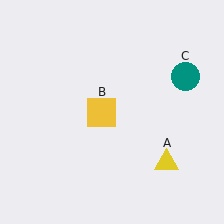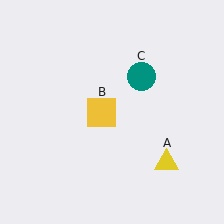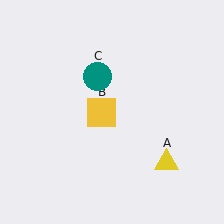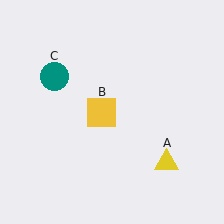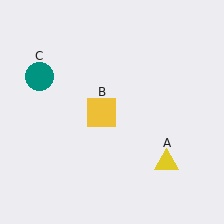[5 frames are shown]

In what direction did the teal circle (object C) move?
The teal circle (object C) moved left.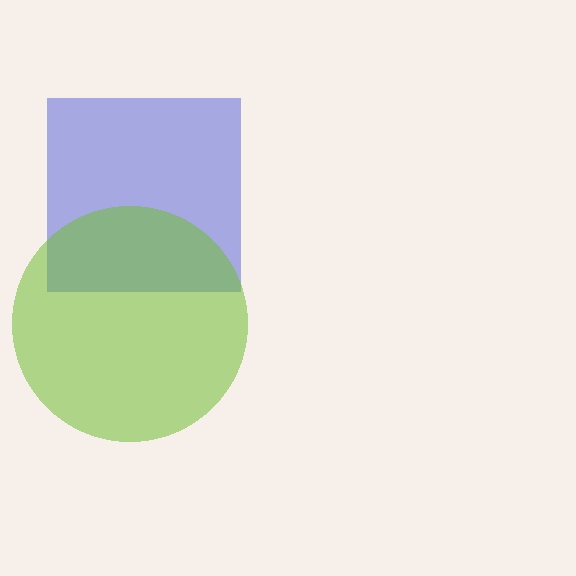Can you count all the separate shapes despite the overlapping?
Yes, there are 2 separate shapes.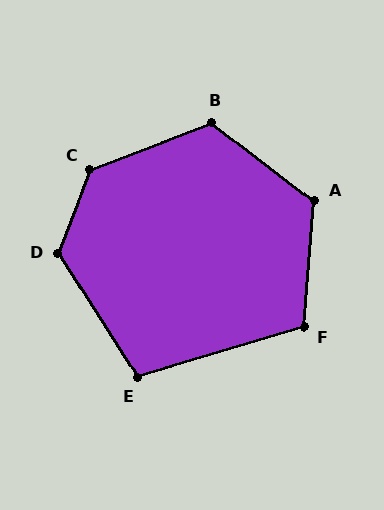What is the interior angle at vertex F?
Approximately 111 degrees (obtuse).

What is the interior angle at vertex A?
Approximately 123 degrees (obtuse).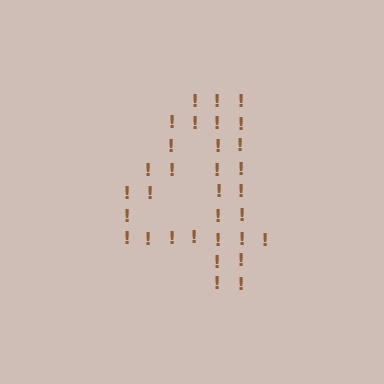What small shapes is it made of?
It is made of small exclamation marks.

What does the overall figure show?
The overall figure shows the digit 4.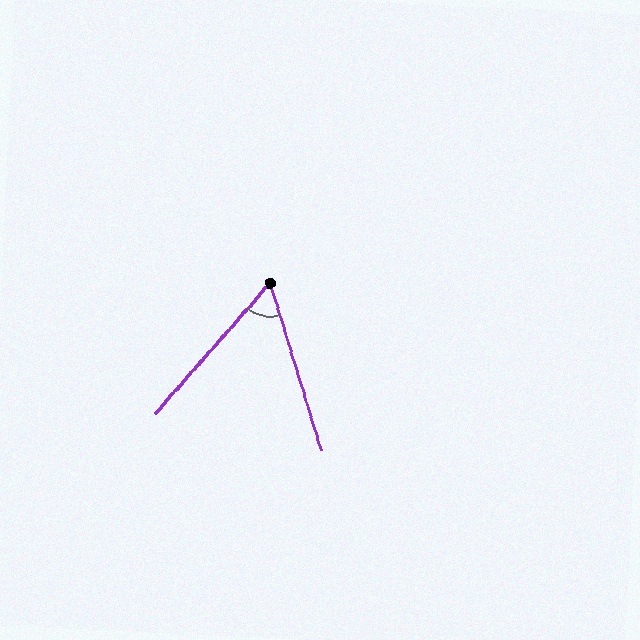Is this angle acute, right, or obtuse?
It is acute.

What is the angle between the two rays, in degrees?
Approximately 58 degrees.